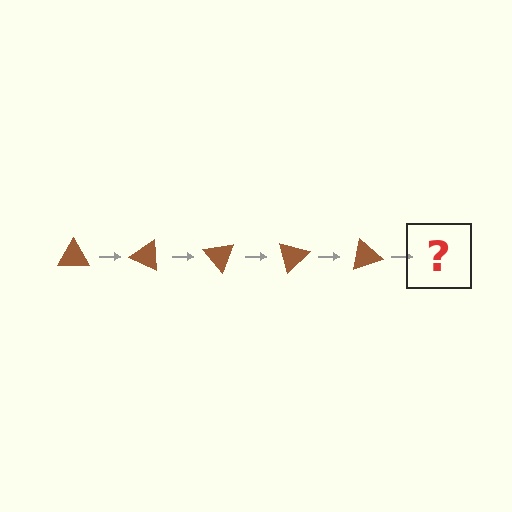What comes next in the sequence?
The next element should be a brown triangle rotated 125 degrees.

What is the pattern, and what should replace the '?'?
The pattern is that the triangle rotates 25 degrees each step. The '?' should be a brown triangle rotated 125 degrees.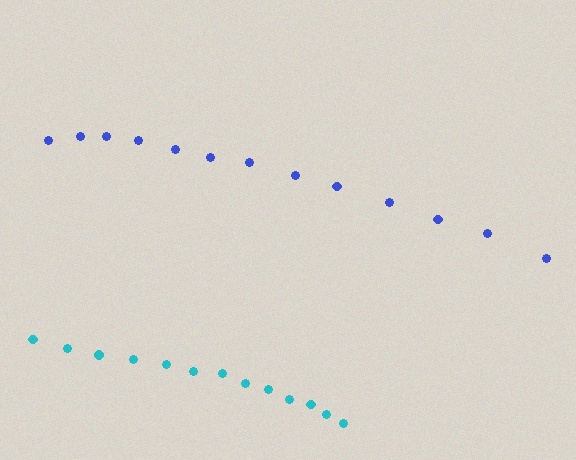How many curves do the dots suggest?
There are 2 distinct paths.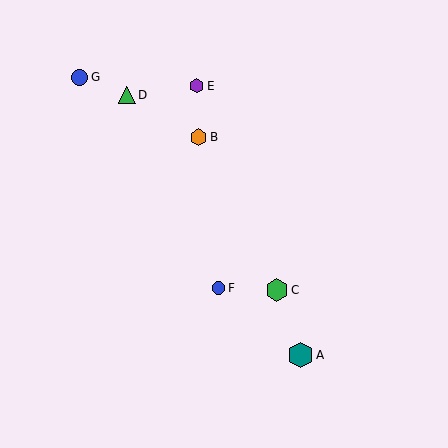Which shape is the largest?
The teal hexagon (labeled A) is the largest.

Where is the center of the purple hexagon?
The center of the purple hexagon is at (197, 86).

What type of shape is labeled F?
Shape F is a blue circle.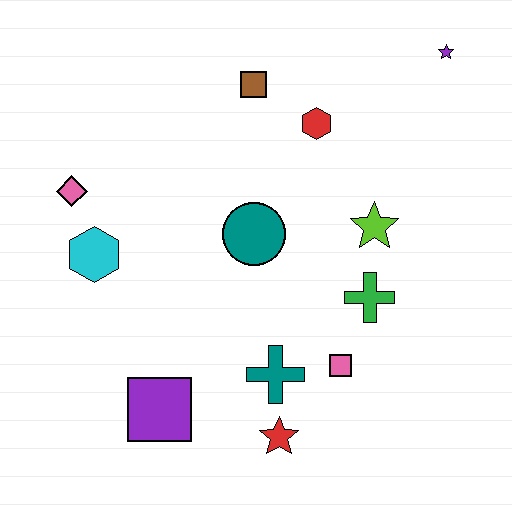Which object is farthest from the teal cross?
The purple star is farthest from the teal cross.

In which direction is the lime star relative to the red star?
The lime star is above the red star.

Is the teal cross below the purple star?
Yes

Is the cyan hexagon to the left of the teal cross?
Yes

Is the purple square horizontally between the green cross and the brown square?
No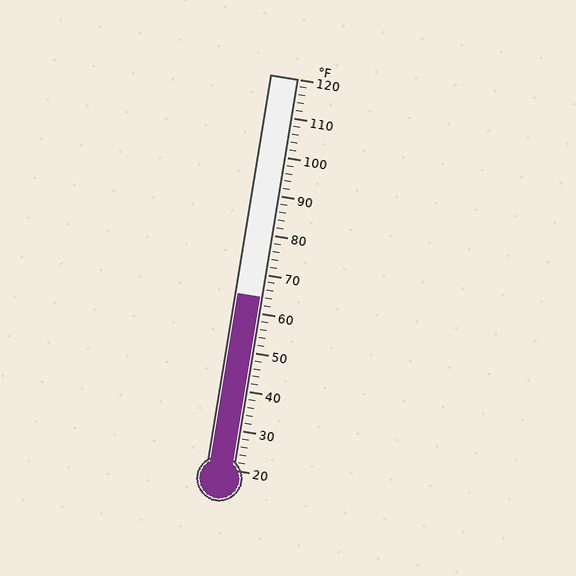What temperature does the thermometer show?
The thermometer shows approximately 64°F.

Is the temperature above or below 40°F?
The temperature is above 40°F.